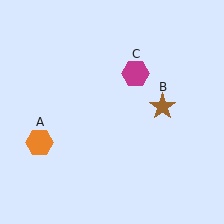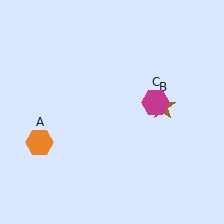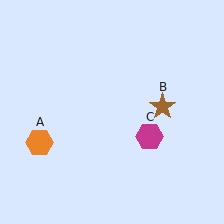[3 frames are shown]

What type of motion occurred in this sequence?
The magenta hexagon (object C) rotated clockwise around the center of the scene.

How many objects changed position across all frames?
1 object changed position: magenta hexagon (object C).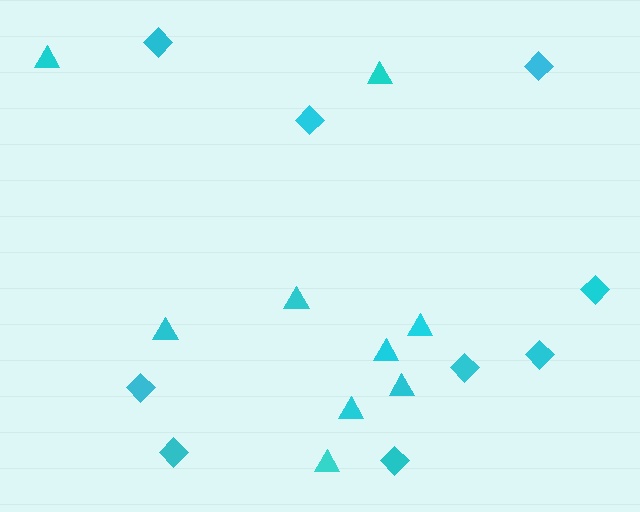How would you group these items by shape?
There are 2 groups: one group of diamonds (9) and one group of triangles (9).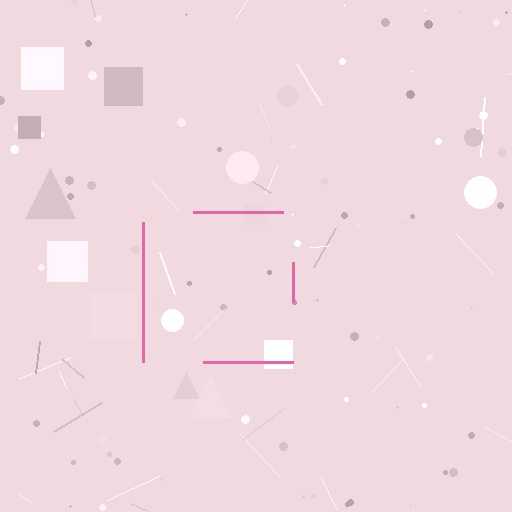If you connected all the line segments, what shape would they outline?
They would outline a square.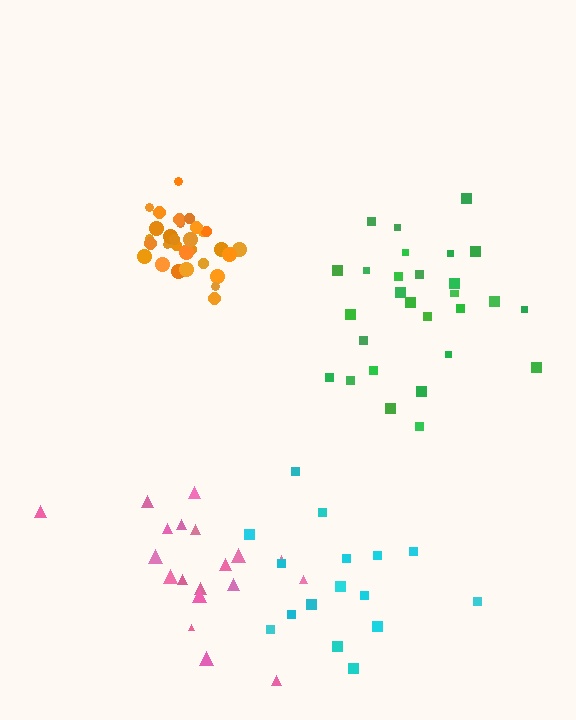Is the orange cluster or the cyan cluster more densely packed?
Orange.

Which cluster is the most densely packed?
Orange.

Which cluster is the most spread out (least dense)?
Pink.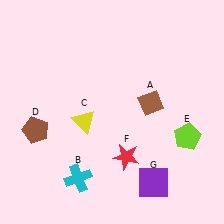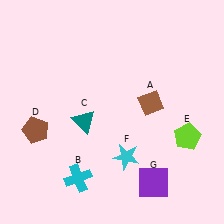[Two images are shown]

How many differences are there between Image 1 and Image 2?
There are 2 differences between the two images.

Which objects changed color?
C changed from yellow to teal. F changed from red to cyan.